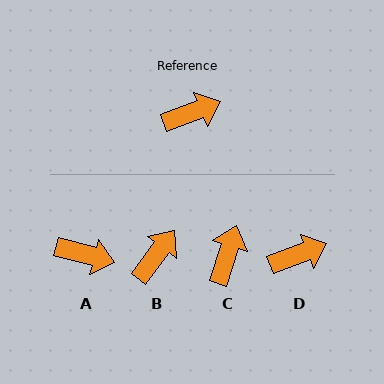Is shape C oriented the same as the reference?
No, it is off by about 51 degrees.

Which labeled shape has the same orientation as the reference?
D.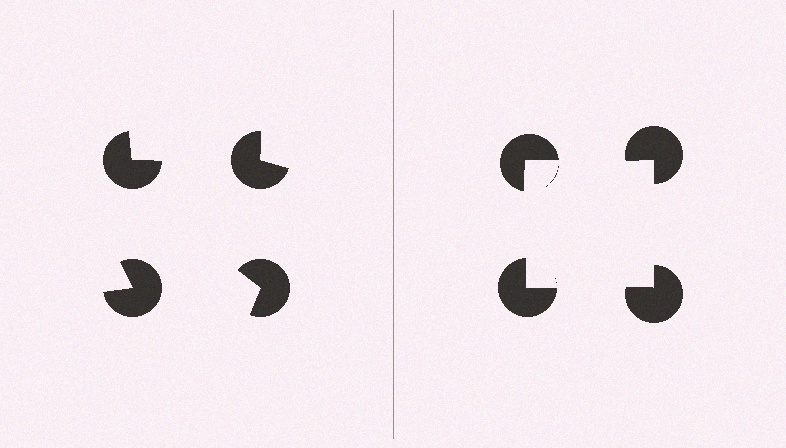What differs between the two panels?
The pac-man discs are positioned identically on both sides; only the wedge orientations differ. On the right they align to a square; on the left they are misaligned.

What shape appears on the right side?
An illusory square.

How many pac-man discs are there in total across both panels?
8 — 4 on each side.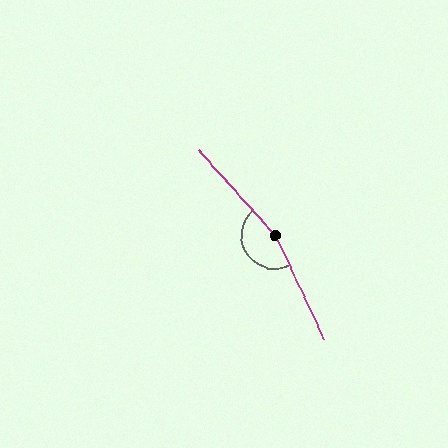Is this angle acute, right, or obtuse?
It is obtuse.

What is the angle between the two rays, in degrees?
Approximately 163 degrees.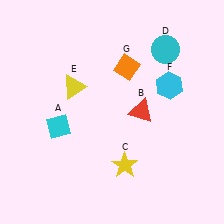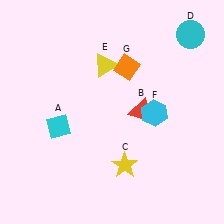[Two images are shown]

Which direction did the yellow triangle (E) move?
The yellow triangle (E) moved right.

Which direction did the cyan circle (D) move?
The cyan circle (D) moved right.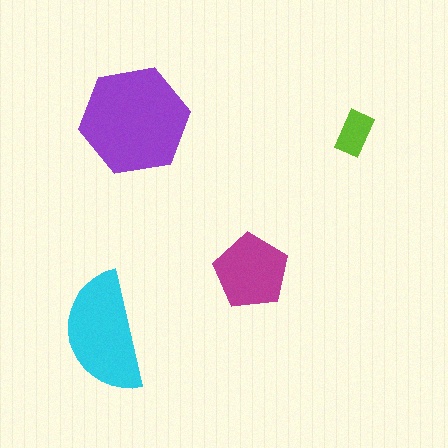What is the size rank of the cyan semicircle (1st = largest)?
2nd.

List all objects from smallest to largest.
The lime rectangle, the magenta pentagon, the cyan semicircle, the purple hexagon.